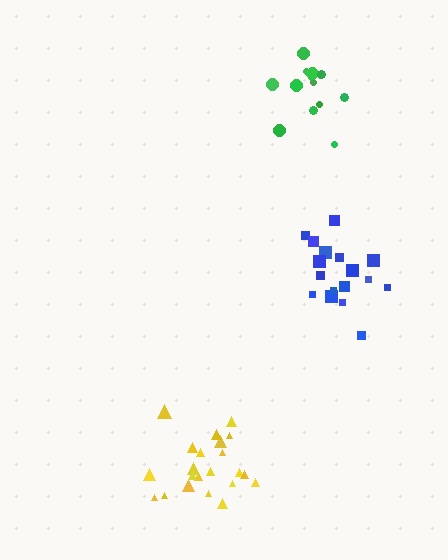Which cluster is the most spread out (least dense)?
Yellow.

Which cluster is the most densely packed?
Blue.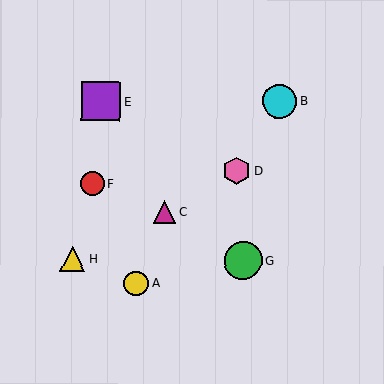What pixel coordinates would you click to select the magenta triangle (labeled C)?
Click at (164, 212) to select the magenta triangle C.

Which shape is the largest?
The purple square (labeled E) is the largest.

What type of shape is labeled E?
Shape E is a purple square.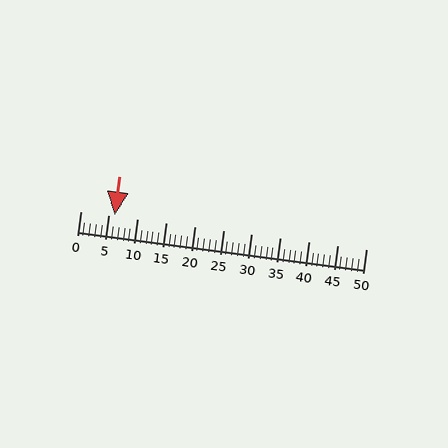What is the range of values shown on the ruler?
The ruler shows values from 0 to 50.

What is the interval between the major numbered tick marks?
The major tick marks are spaced 5 units apart.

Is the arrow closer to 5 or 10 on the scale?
The arrow is closer to 5.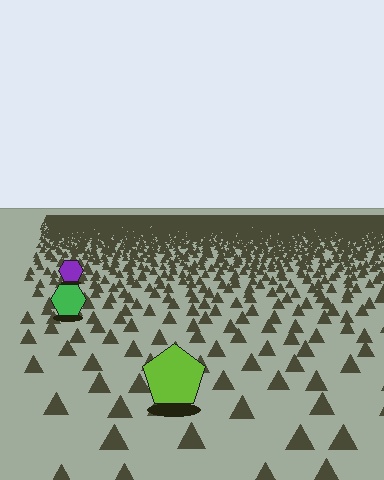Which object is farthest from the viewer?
The purple hexagon is farthest from the viewer. It appears smaller and the ground texture around it is denser.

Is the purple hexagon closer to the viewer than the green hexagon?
No. The green hexagon is closer — you can tell from the texture gradient: the ground texture is coarser near it.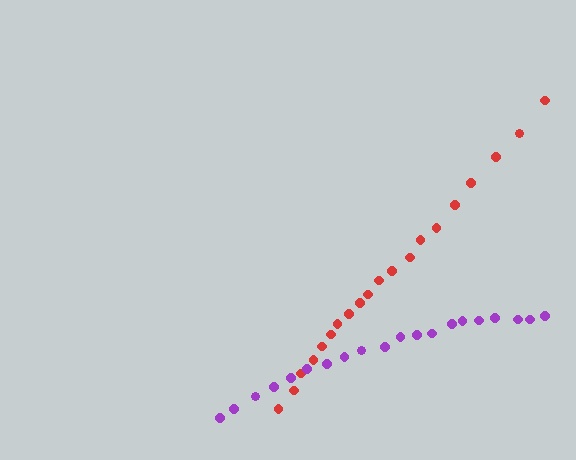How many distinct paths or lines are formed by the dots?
There are 2 distinct paths.